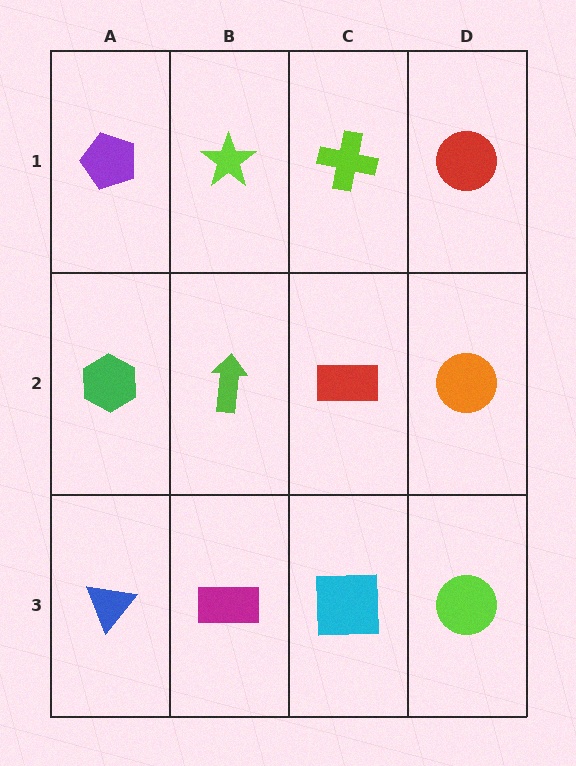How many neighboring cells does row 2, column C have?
4.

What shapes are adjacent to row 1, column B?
A lime arrow (row 2, column B), a purple pentagon (row 1, column A), a lime cross (row 1, column C).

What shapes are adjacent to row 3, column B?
A lime arrow (row 2, column B), a blue triangle (row 3, column A), a cyan square (row 3, column C).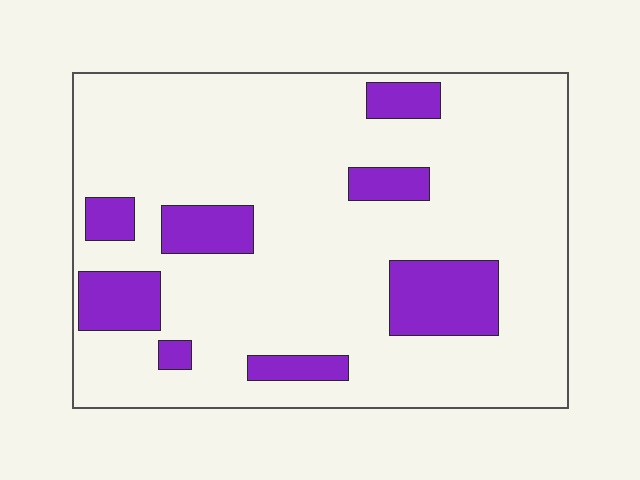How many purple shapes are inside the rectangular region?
8.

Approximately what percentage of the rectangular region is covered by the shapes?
Approximately 20%.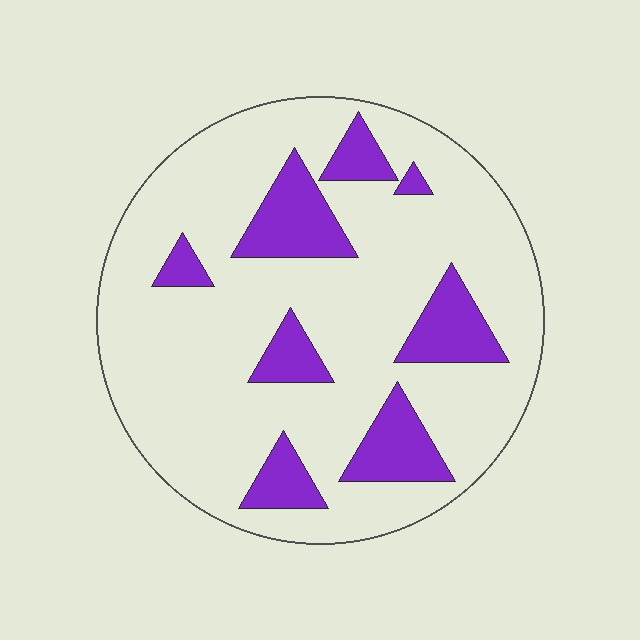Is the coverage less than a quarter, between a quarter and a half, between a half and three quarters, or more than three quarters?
Less than a quarter.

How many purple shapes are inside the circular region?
8.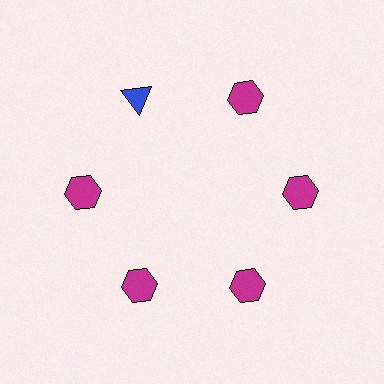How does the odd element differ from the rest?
It differs in both color (blue instead of magenta) and shape (triangle instead of hexagon).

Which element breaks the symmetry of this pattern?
The blue triangle at roughly the 11 o'clock position breaks the symmetry. All other shapes are magenta hexagons.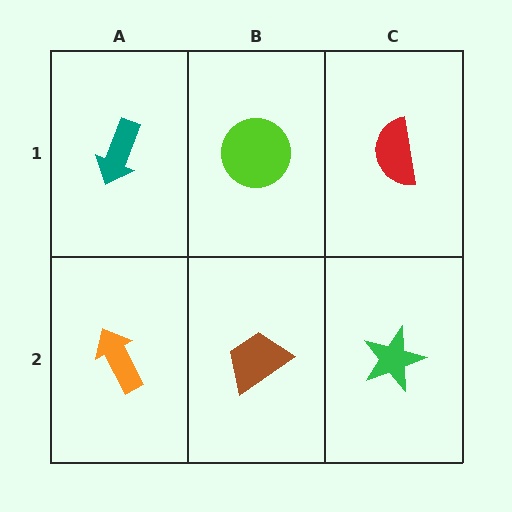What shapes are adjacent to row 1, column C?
A green star (row 2, column C), a lime circle (row 1, column B).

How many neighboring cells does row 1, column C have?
2.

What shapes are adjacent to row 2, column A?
A teal arrow (row 1, column A), a brown trapezoid (row 2, column B).